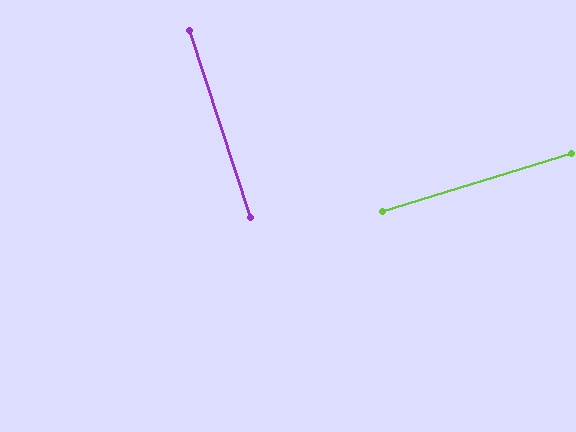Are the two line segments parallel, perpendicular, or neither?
Perpendicular — they meet at approximately 89°.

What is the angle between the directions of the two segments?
Approximately 89 degrees.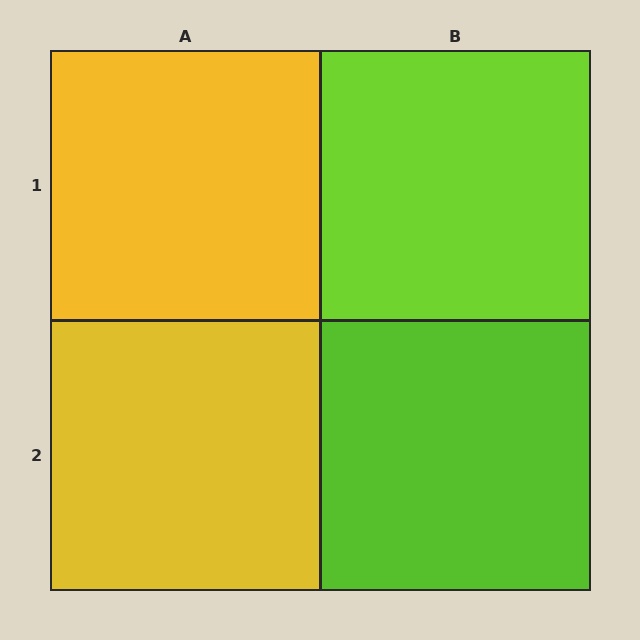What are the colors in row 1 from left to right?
Yellow, lime.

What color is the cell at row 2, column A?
Yellow.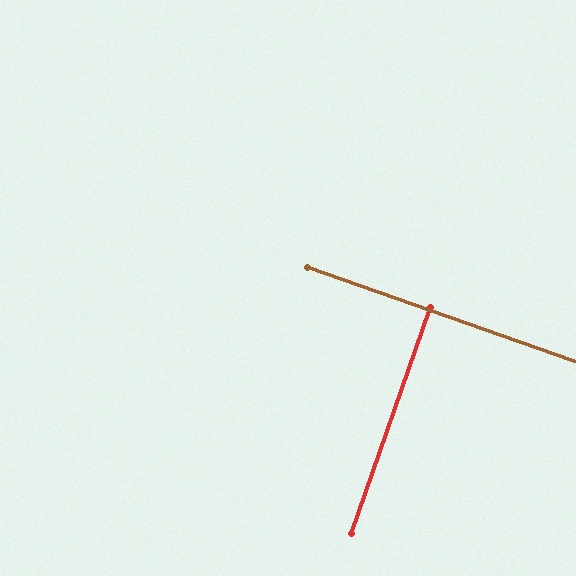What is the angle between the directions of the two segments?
Approximately 90 degrees.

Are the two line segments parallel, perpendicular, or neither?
Perpendicular — they meet at approximately 90°.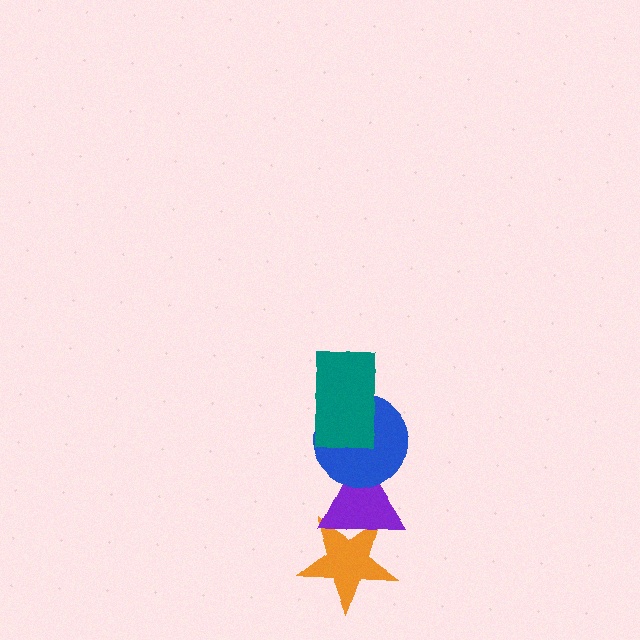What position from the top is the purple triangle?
The purple triangle is 3rd from the top.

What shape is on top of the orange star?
The purple triangle is on top of the orange star.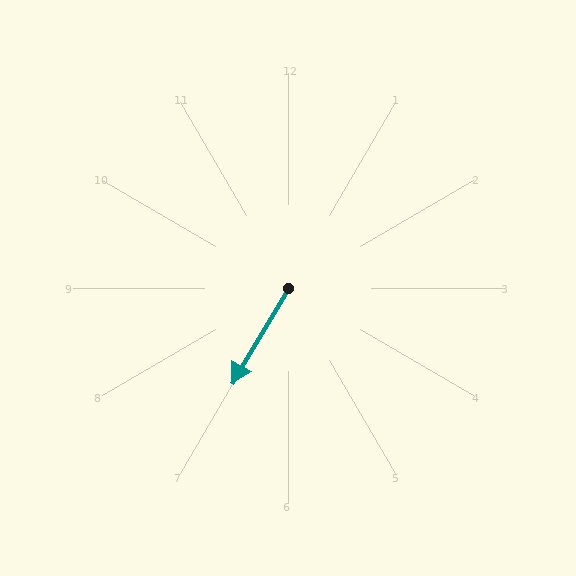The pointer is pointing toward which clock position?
Roughly 7 o'clock.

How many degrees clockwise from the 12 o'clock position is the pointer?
Approximately 211 degrees.